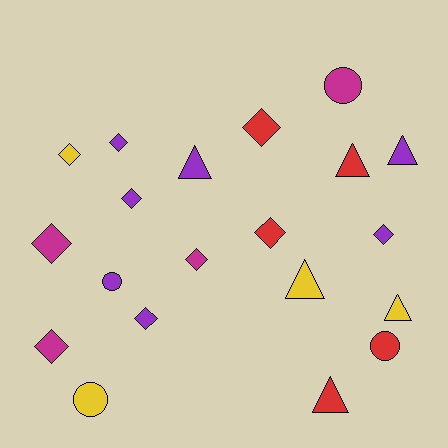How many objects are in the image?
There are 20 objects.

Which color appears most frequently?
Purple, with 7 objects.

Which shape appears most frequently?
Diamond, with 10 objects.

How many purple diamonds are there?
There are 4 purple diamonds.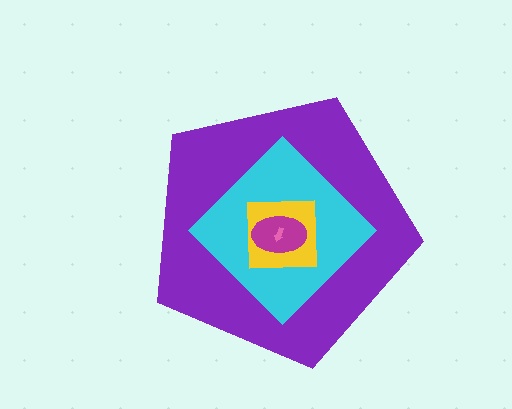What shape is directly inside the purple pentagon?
The cyan diamond.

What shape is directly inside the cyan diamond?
The yellow square.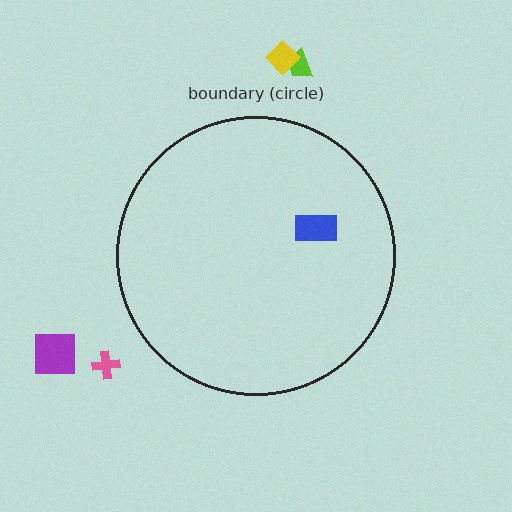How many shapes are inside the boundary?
1 inside, 4 outside.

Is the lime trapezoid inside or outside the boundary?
Outside.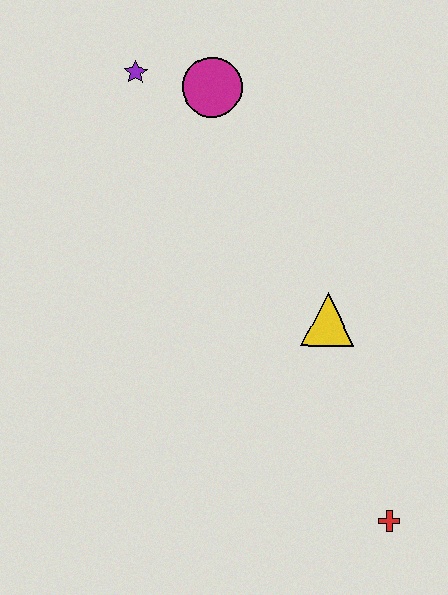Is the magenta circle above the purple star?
No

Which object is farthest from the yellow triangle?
The purple star is farthest from the yellow triangle.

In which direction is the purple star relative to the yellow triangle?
The purple star is above the yellow triangle.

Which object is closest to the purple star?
The magenta circle is closest to the purple star.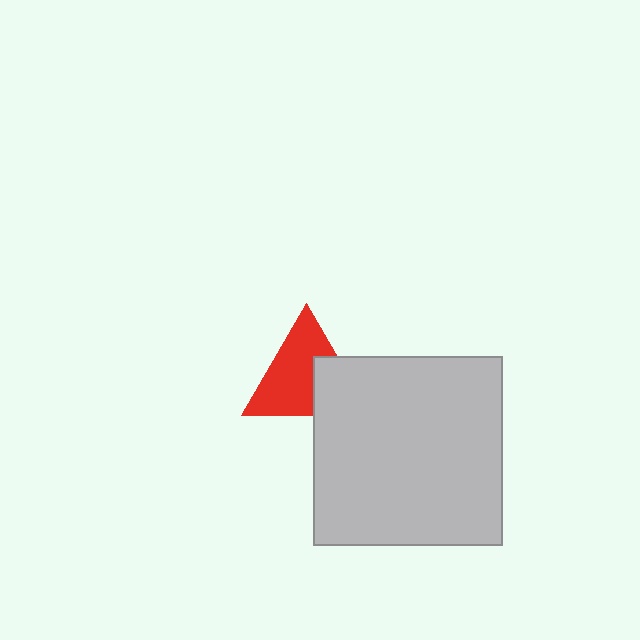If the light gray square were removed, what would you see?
You would see the complete red triangle.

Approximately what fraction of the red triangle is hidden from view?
Roughly 33% of the red triangle is hidden behind the light gray square.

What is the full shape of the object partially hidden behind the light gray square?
The partially hidden object is a red triangle.